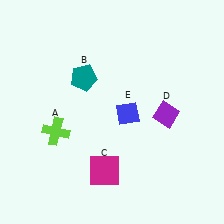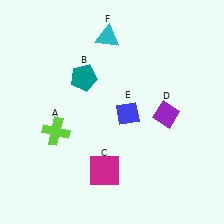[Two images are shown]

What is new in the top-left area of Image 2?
A cyan triangle (F) was added in the top-left area of Image 2.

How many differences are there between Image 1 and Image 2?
There is 1 difference between the two images.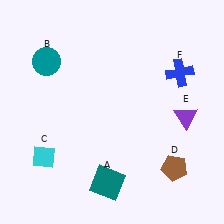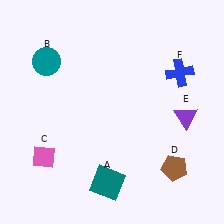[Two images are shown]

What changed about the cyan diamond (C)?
In Image 1, C is cyan. In Image 2, it changed to pink.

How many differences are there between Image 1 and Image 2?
There is 1 difference between the two images.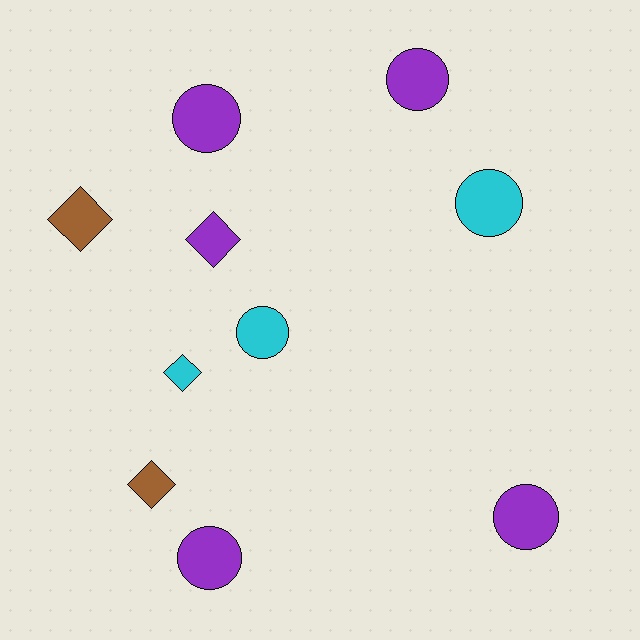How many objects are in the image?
There are 10 objects.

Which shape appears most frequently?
Circle, with 6 objects.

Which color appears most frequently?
Purple, with 5 objects.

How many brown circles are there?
There are no brown circles.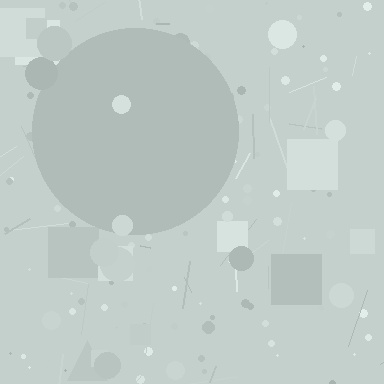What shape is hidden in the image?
A circle is hidden in the image.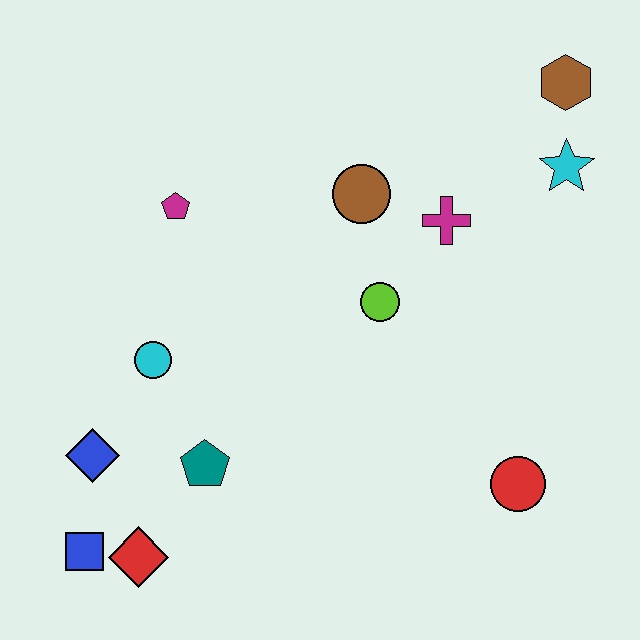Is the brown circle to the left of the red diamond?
No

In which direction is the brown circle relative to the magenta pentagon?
The brown circle is to the right of the magenta pentagon.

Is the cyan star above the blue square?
Yes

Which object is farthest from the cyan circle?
The brown hexagon is farthest from the cyan circle.